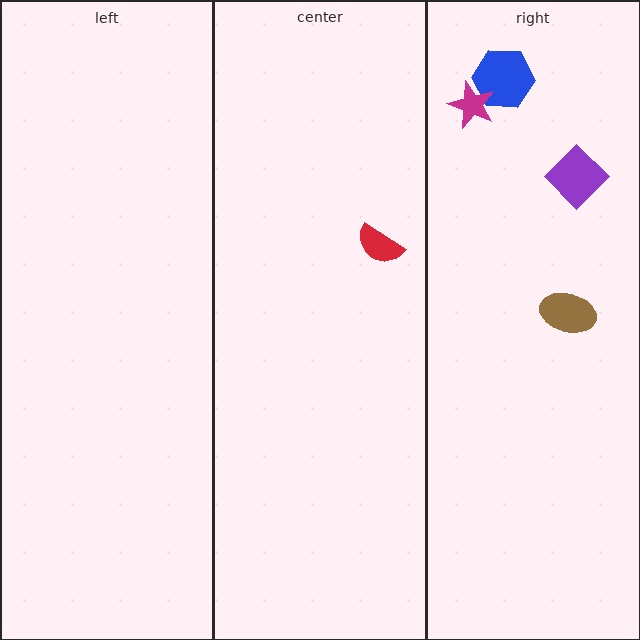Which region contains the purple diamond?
The right region.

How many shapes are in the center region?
1.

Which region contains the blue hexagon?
The right region.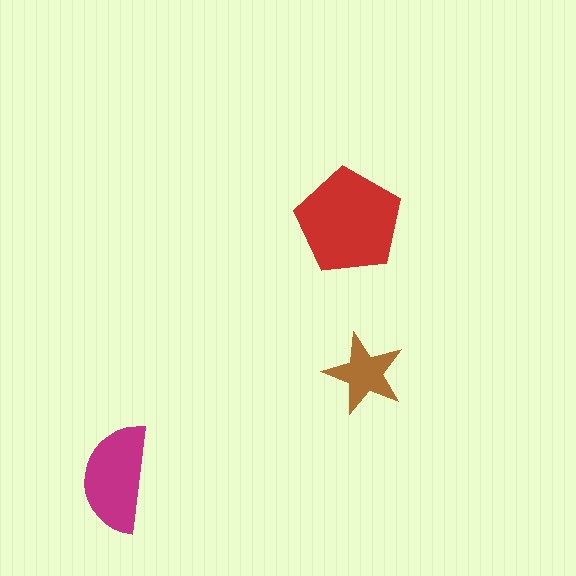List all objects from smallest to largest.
The brown star, the magenta semicircle, the red pentagon.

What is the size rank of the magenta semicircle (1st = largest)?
2nd.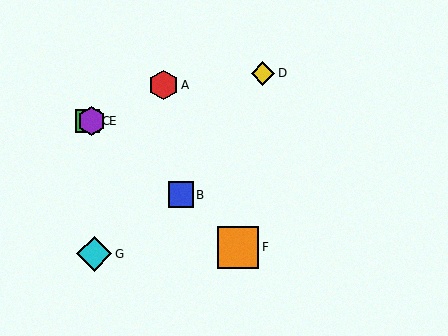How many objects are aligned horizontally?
2 objects (C, E) are aligned horizontally.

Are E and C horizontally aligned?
Yes, both are at y≈121.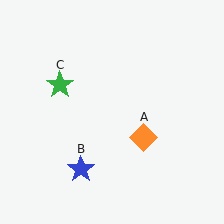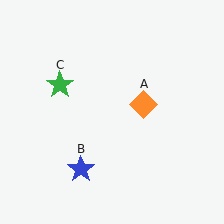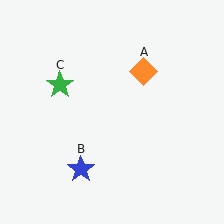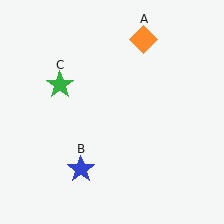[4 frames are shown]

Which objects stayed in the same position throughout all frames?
Blue star (object B) and green star (object C) remained stationary.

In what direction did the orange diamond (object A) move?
The orange diamond (object A) moved up.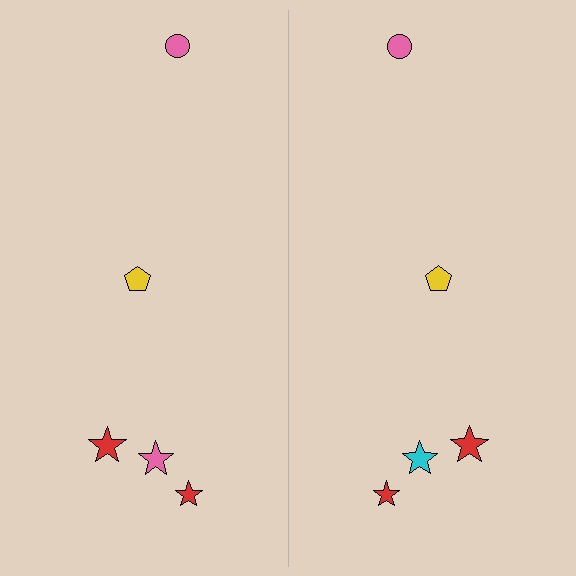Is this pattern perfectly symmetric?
No, the pattern is not perfectly symmetric. The cyan star on the right side breaks the symmetry — its mirror counterpart is pink.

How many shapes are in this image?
There are 10 shapes in this image.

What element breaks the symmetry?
The cyan star on the right side breaks the symmetry — its mirror counterpart is pink.